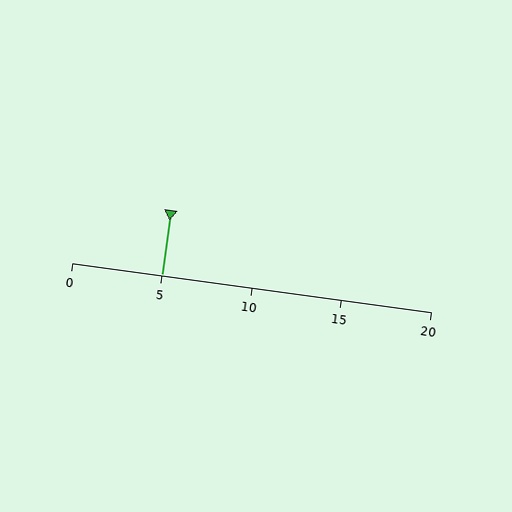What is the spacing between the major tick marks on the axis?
The major ticks are spaced 5 apart.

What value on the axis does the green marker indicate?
The marker indicates approximately 5.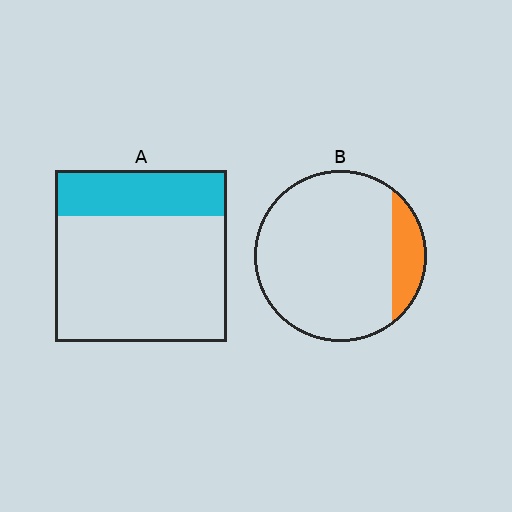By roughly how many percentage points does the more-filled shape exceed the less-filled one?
By roughly 10 percentage points (A over B).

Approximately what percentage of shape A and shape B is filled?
A is approximately 25% and B is approximately 15%.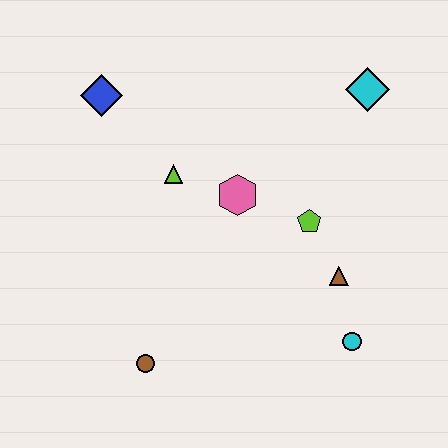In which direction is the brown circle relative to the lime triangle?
The brown circle is below the lime triangle.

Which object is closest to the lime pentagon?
The brown triangle is closest to the lime pentagon.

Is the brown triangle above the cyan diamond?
No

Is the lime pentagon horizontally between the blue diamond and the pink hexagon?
No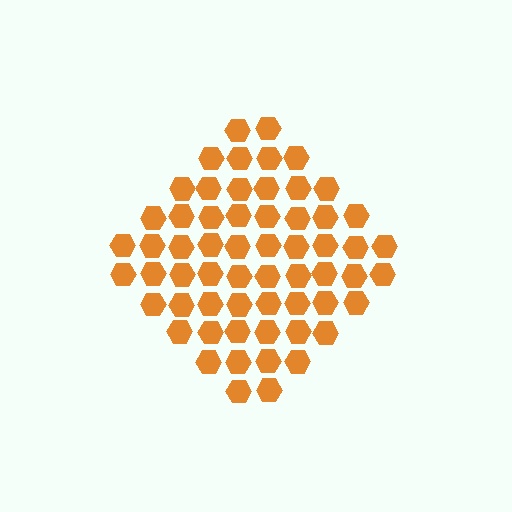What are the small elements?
The small elements are hexagons.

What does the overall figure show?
The overall figure shows a diamond.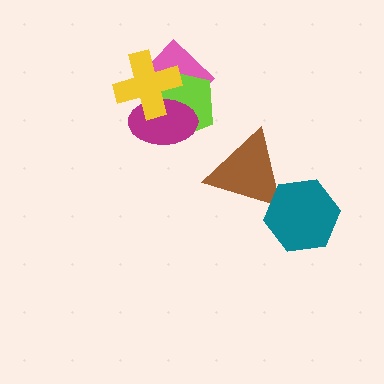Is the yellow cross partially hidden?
No, no other shape covers it.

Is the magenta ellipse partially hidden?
Yes, it is partially covered by another shape.